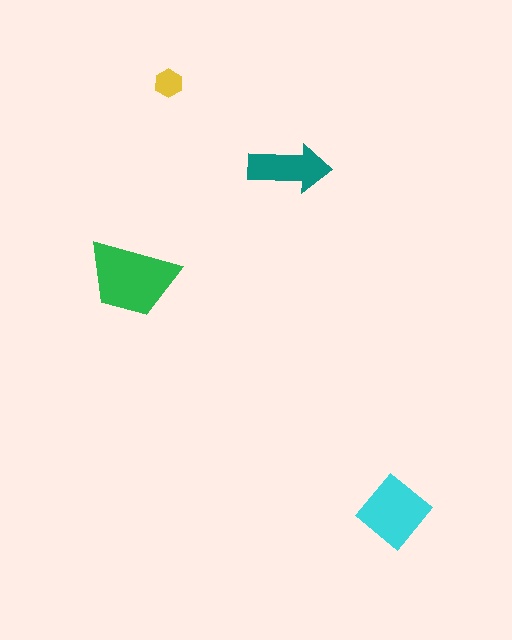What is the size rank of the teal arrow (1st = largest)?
3rd.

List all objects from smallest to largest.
The yellow hexagon, the teal arrow, the cyan diamond, the green trapezoid.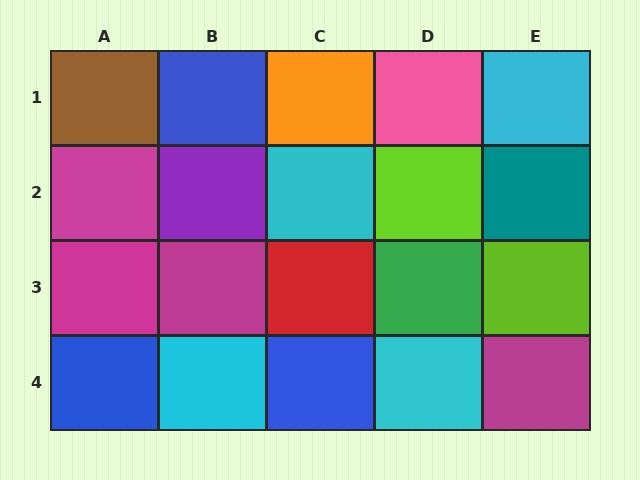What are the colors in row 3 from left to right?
Magenta, magenta, red, green, lime.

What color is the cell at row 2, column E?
Teal.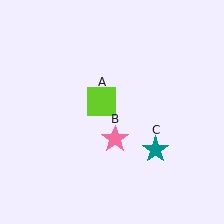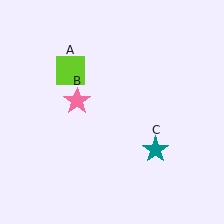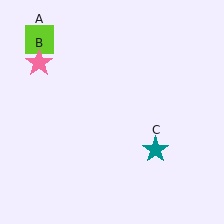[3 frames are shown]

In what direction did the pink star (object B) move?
The pink star (object B) moved up and to the left.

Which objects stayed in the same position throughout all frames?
Teal star (object C) remained stationary.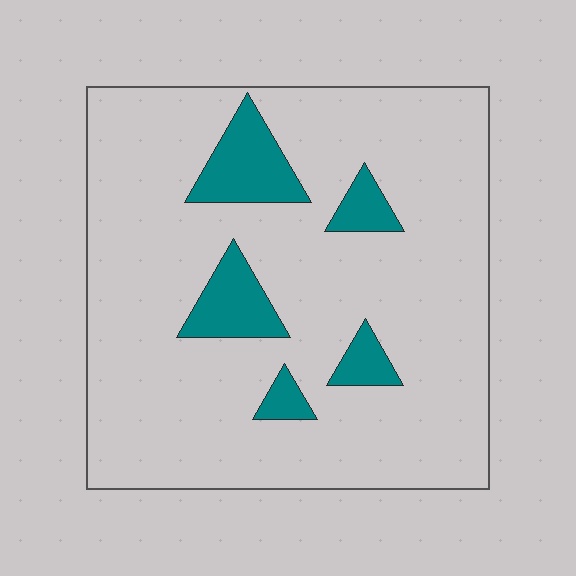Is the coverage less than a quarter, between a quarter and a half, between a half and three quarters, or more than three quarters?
Less than a quarter.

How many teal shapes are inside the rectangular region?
5.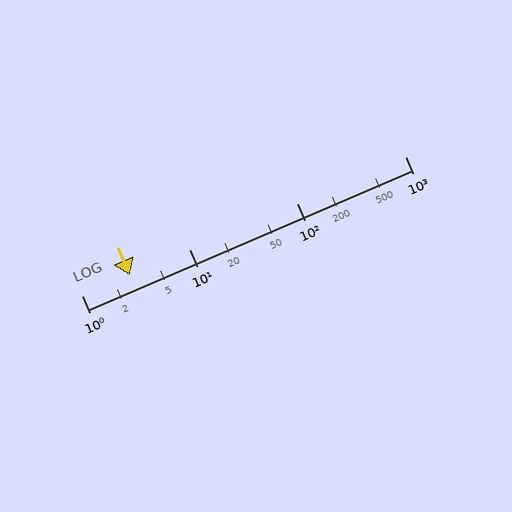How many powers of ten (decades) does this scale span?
The scale spans 3 decades, from 1 to 1000.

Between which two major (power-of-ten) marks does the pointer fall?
The pointer is between 1 and 10.